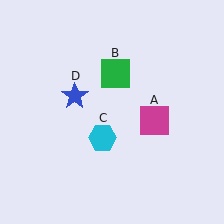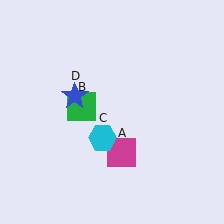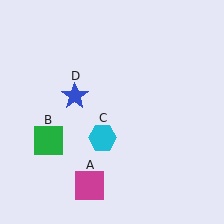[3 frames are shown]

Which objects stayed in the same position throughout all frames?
Cyan hexagon (object C) and blue star (object D) remained stationary.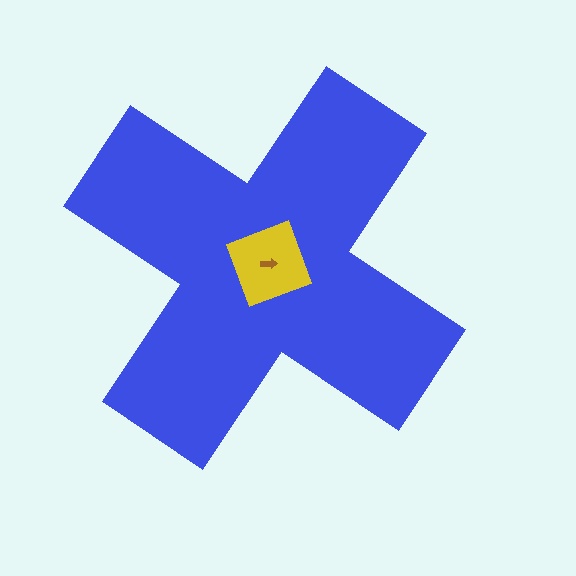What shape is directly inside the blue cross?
The yellow square.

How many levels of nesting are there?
3.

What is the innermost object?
The brown arrow.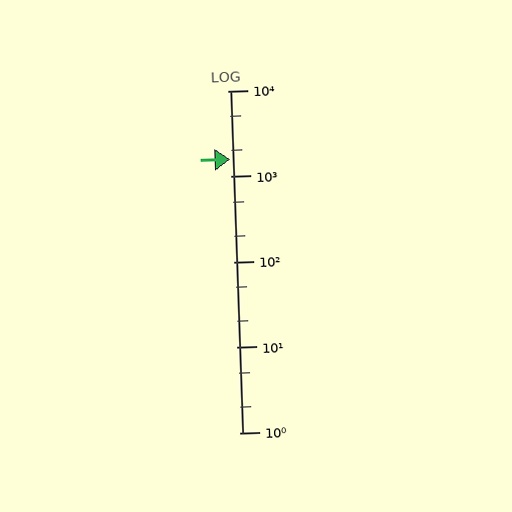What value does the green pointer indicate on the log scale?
The pointer indicates approximately 1600.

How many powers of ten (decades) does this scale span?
The scale spans 4 decades, from 1 to 10000.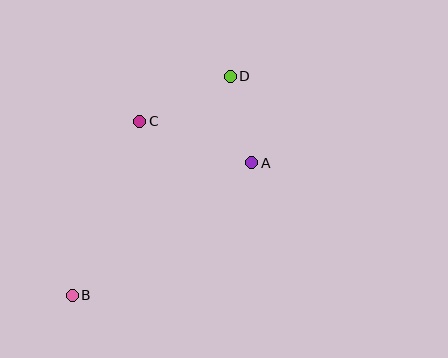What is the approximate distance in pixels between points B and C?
The distance between B and C is approximately 187 pixels.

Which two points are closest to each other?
Points A and D are closest to each other.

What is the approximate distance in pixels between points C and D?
The distance between C and D is approximately 101 pixels.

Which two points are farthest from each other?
Points B and D are farthest from each other.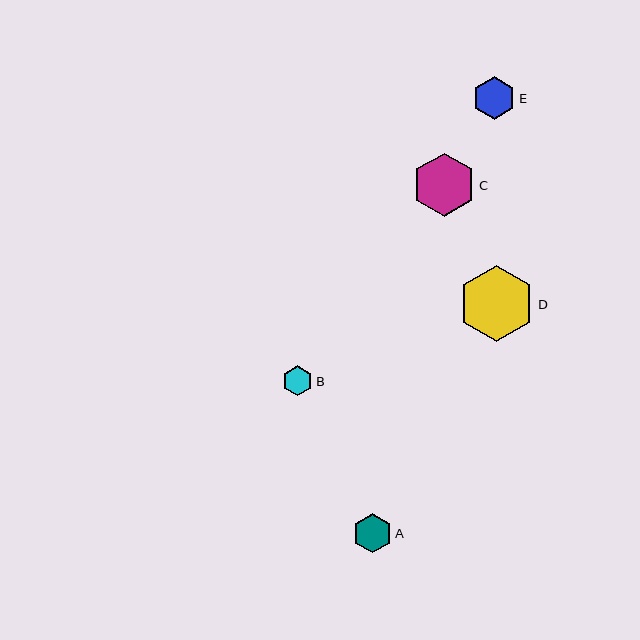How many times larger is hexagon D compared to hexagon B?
Hexagon D is approximately 2.6 times the size of hexagon B.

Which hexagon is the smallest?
Hexagon B is the smallest with a size of approximately 30 pixels.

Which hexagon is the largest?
Hexagon D is the largest with a size of approximately 76 pixels.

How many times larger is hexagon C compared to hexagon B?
Hexagon C is approximately 2.1 times the size of hexagon B.